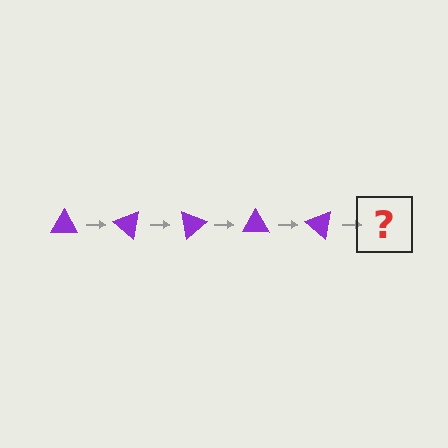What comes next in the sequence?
The next element should be a purple triangle rotated 200 degrees.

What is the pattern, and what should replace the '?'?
The pattern is that the triangle rotates 40 degrees each step. The '?' should be a purple triangle rotated 200 degrees.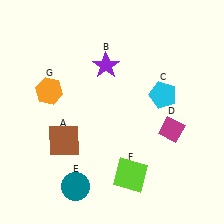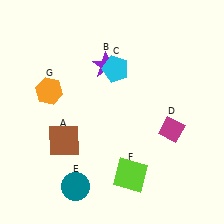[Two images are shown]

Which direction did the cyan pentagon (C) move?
The cyan pentagon (C) moved left.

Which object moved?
The cyan pentagon (C) moved left.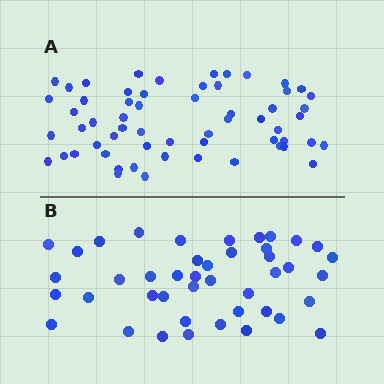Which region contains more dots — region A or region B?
Region A (the top region) has more dots.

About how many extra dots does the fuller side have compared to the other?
Region A has approximately 15 more dots than region B.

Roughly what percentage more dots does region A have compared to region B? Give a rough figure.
About 35% more.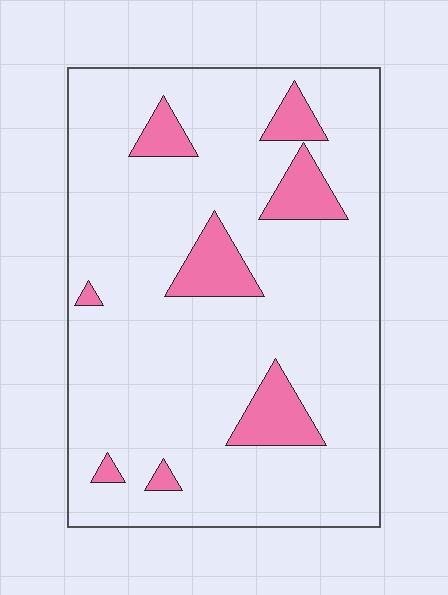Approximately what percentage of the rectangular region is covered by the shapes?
Approximately 15%.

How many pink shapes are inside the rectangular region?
8.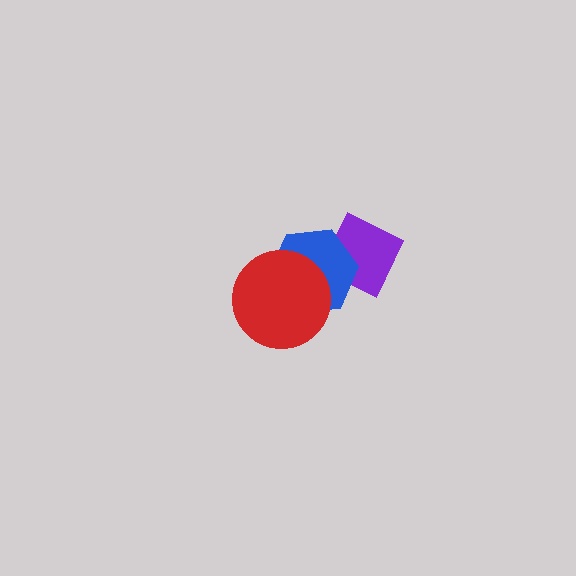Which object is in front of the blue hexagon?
The red circle is in front of the blue hexagon.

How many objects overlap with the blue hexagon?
2 objects overlap with the blue hexagon.